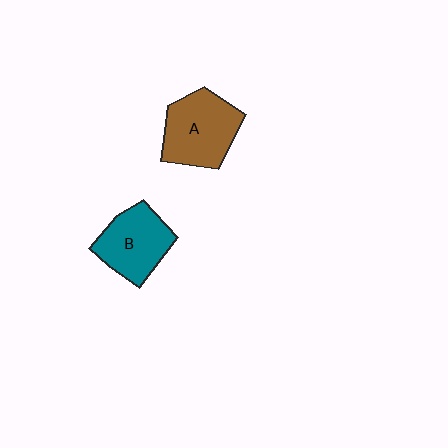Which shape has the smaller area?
Shape B (teal).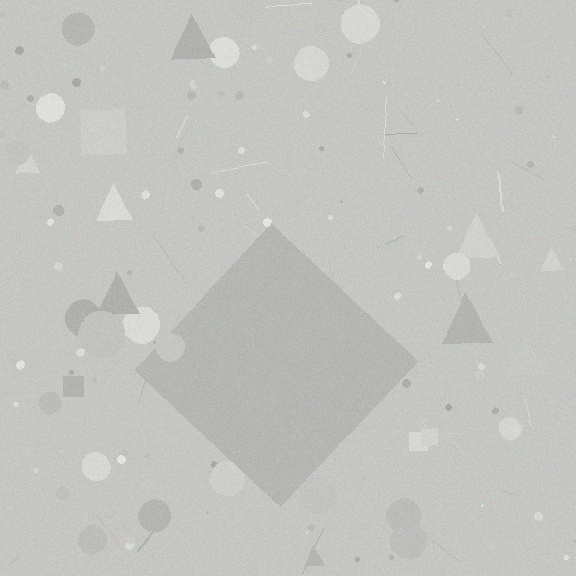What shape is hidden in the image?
A diamond is hidden in the image.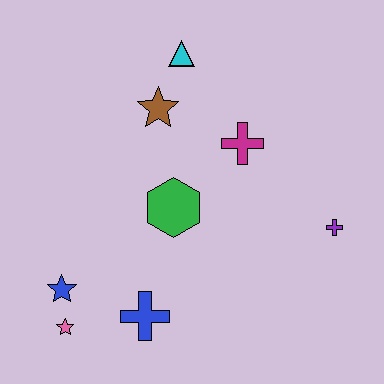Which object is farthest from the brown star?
The pink star is farthest from the brown star.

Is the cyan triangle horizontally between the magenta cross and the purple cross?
No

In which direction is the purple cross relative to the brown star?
The purple cross is to the right of the brown star.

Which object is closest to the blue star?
The pink star is closest to the blue star.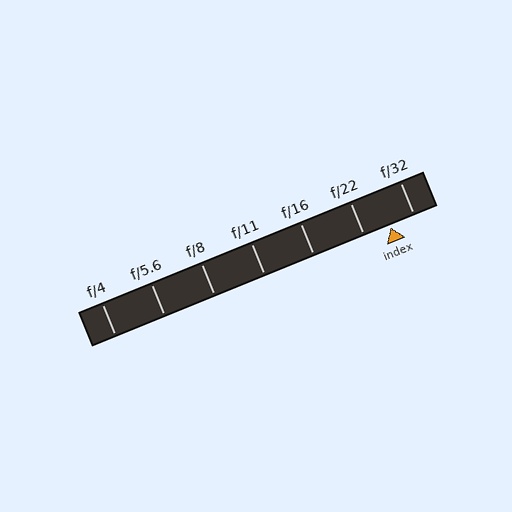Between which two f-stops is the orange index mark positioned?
The index mark is between f/22 and f/32.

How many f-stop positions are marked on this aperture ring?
There are 7 f-stop positions marked.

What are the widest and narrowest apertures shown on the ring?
The widest aperture shown is f/4 and the narrowest is f/32.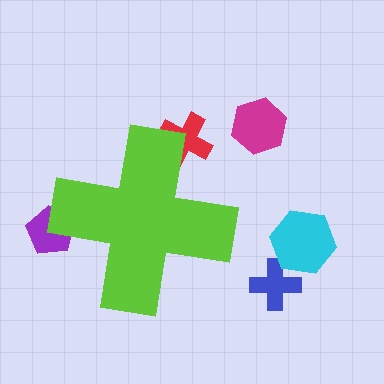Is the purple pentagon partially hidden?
Yes, the purple pentagon is partially hidden behind the lime cross.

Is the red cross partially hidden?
Yes, the red cross is partially hidden behind the lime cross.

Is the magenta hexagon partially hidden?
No, the magenta hexagon is fully visible.